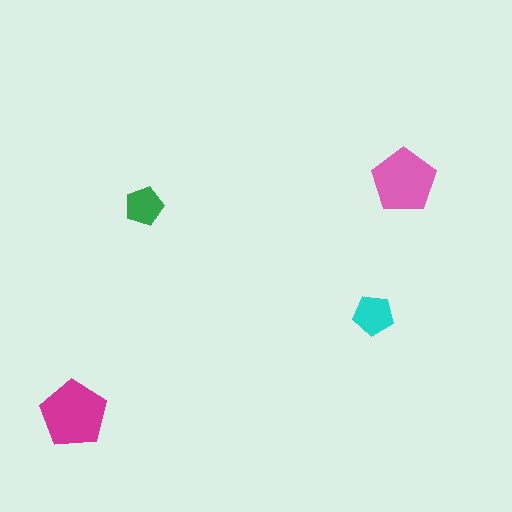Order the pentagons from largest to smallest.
the magenta one, the pink one, the cyan one, the green one.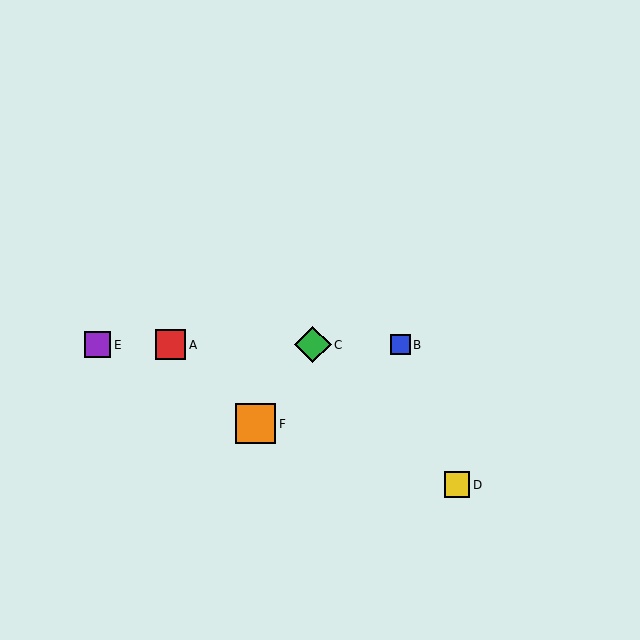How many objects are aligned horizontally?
4 objects (A, B, C, E) are aligned horizontally.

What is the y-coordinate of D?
Object D is at y≈485.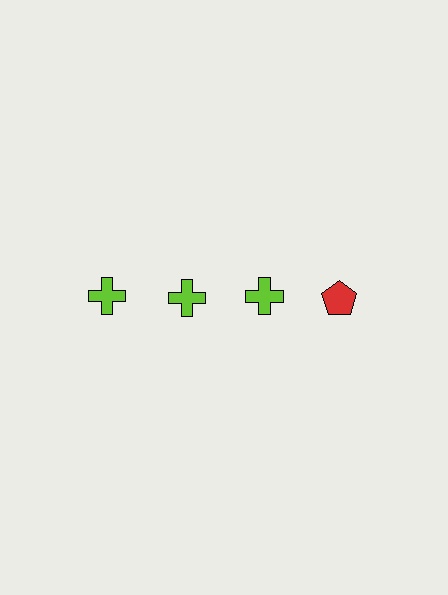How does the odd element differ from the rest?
It differs in both color (red instead of lime) and shape (pentagon instead of cross).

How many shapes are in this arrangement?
There are 4 shapes arranged in a grid pattern.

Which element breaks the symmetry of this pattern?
The red pentagon in the top row, second from right column breaks the symmetry. All other shapes are lime crosses.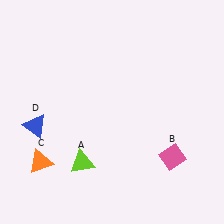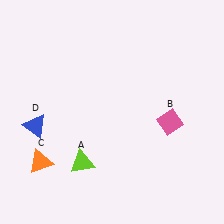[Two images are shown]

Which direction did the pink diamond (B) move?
The pink diamond (B) moved up.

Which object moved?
The pink diamond (B) moved up.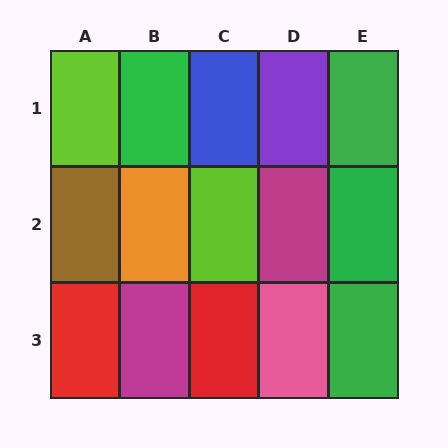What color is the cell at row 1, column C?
Blue.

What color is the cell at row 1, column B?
Green.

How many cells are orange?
1 cell is orange.